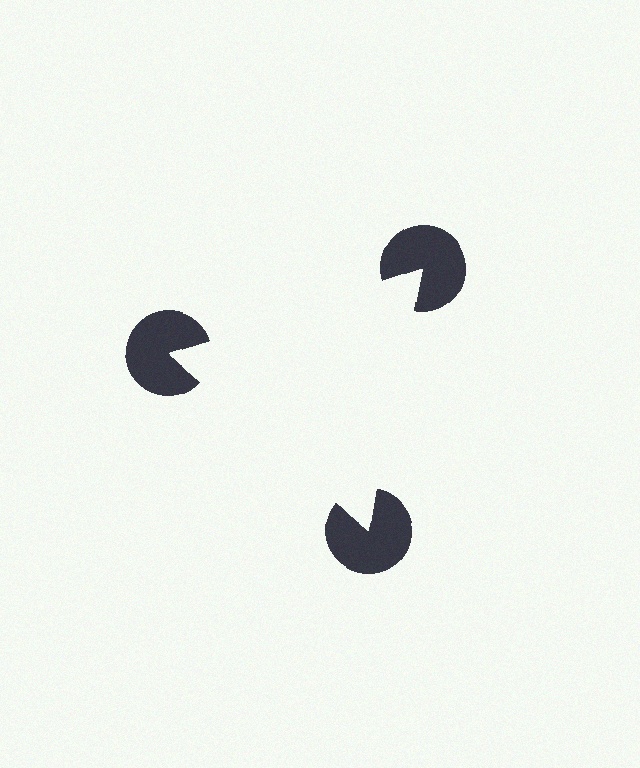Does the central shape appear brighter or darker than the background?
It typically appears slightly brighter than the background, even though no actual brightness change is drawn.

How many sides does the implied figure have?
3 sides.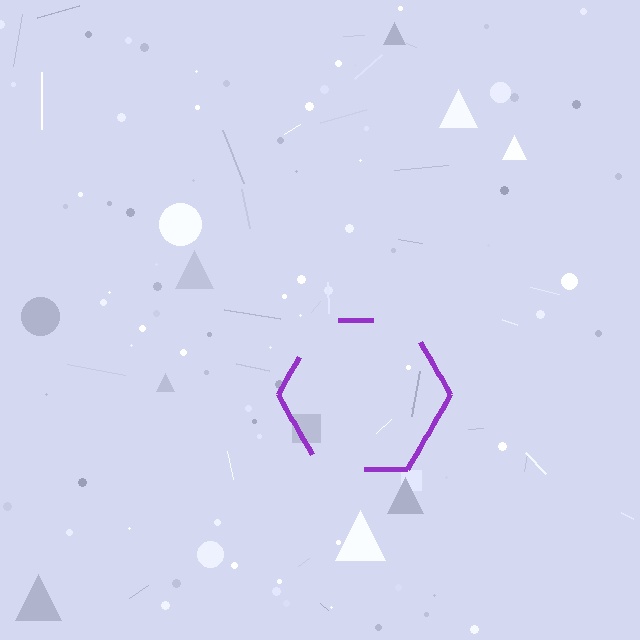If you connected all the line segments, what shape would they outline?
They would outline a hexagon.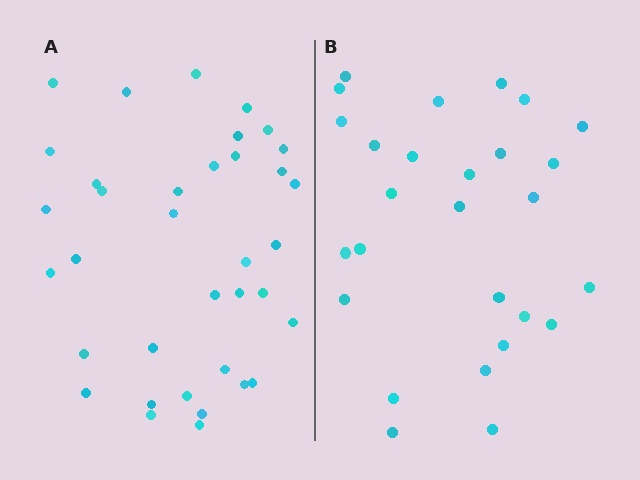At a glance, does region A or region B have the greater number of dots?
Region A (the left region) has more dots.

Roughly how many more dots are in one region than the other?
Region A has roughly 8 or so more dots than region B.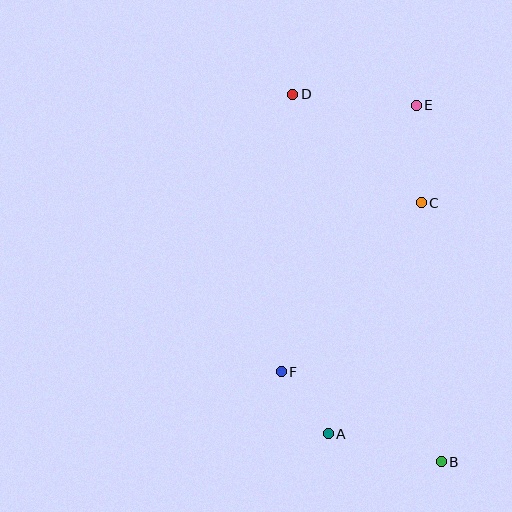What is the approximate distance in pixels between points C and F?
The distance between C and F is approximately 220 pixels.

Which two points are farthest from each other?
Points B and D are farthest from each other.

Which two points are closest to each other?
Points A and F are closest to each other.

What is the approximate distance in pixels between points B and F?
The distance between B and F is approximately 184 pixels.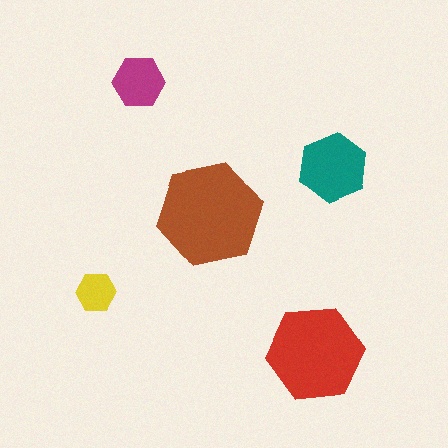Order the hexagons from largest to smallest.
the brown one, the red one, the teal one, the magenta one, the yellow one.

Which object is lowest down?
The red hexagon is bottommost.